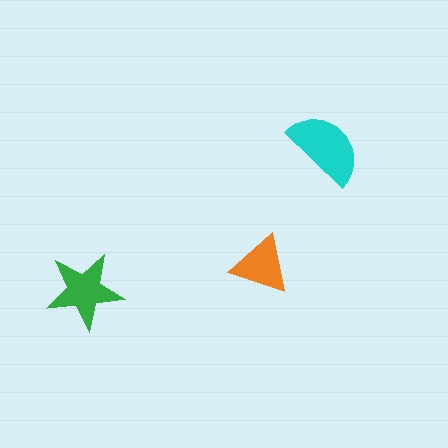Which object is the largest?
The cyan semicircle.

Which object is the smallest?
The orange triangle.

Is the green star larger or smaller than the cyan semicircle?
Smaller.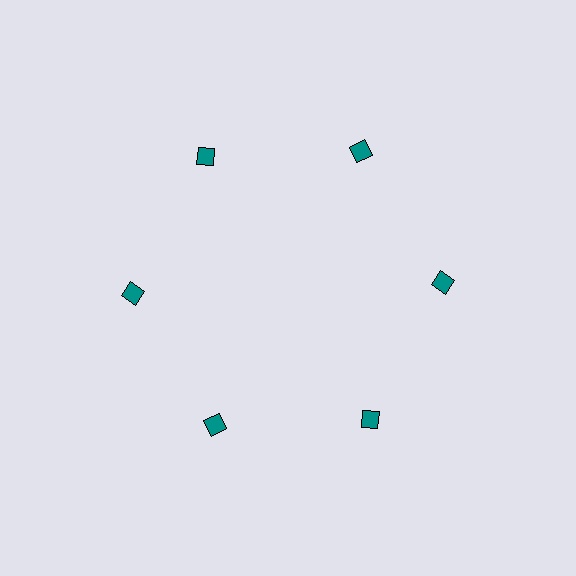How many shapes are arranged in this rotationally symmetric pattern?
There are 6 shapes, arranged in 6 groups of 1.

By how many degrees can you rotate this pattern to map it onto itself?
The pattern maps onto itself every 60 degrees of rotation.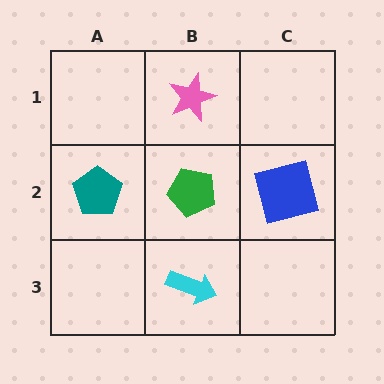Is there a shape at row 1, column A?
No, that cell is empty.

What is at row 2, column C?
A blue square.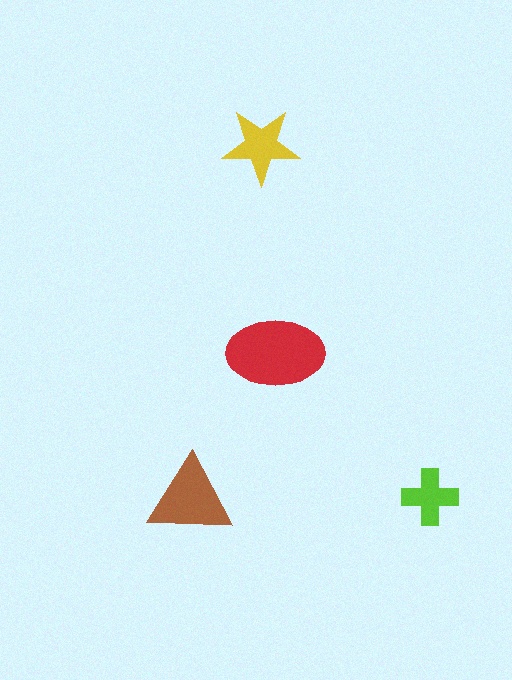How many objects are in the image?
There are 4 objects in the image.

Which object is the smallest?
The lime cross.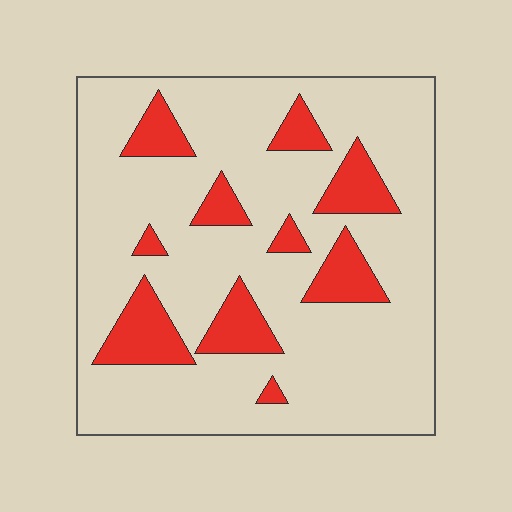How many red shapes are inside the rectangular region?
10.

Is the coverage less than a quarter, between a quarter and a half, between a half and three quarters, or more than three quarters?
Less than a quarter.